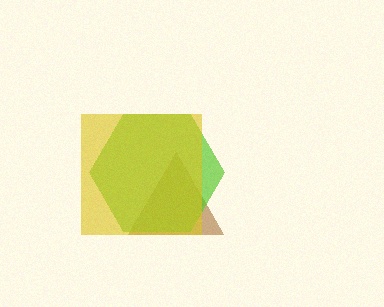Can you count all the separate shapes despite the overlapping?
Yes, there are 3 separate shapes.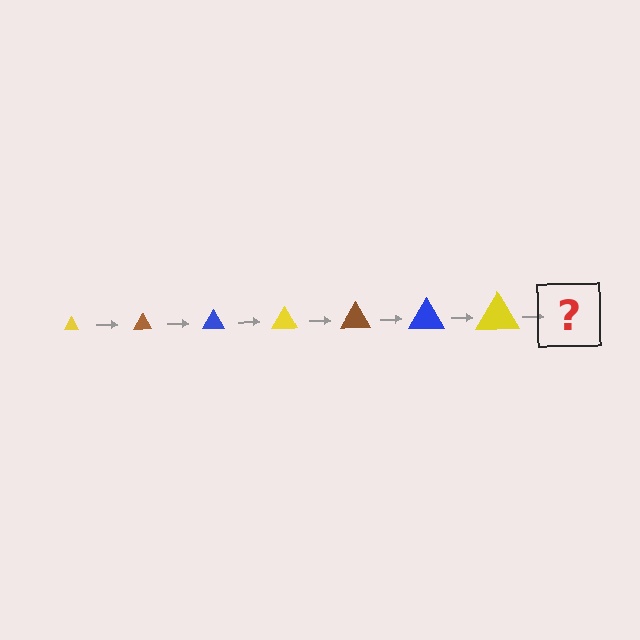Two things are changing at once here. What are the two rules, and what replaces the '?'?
The two rules are that the triangle grows larger each step and the color cycles through yellow, brown, and blue. The '?' should be a brown triangle, larger than the previous one.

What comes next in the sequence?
The next element should be a brown triangle, larger than the previous one.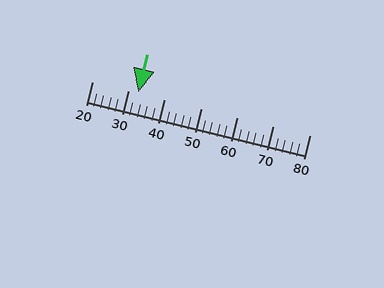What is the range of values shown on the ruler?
The ruler shows values from 20 to 80.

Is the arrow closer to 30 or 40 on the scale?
The arrow is closer to 30.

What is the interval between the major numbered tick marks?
The major tick marks are spaced 10 units apart.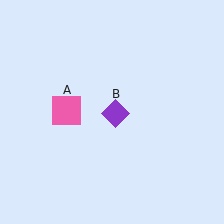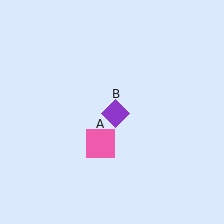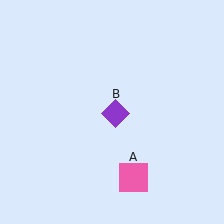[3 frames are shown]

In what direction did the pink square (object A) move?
The pink square (object A) moved down and to the right.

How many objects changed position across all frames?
1 object changed position: pink square (object A).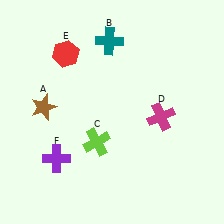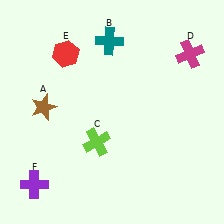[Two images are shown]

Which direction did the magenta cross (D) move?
The magenta cross (D) moved up.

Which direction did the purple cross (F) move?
The purple cross (F) moved down.